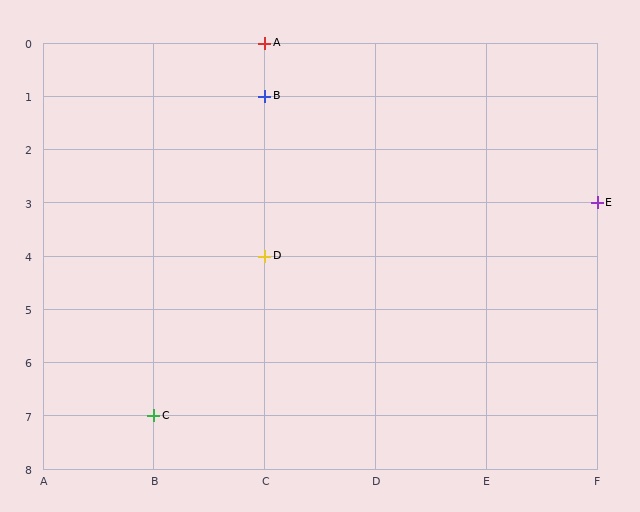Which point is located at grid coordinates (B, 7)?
Point C is at (B, 7).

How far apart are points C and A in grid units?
Points C and A are 1 column and 7 rows apart (about 7.1 grid units diagonally).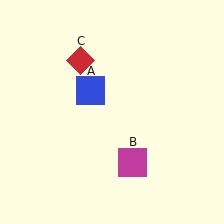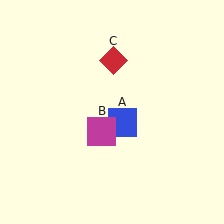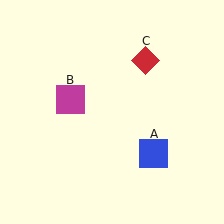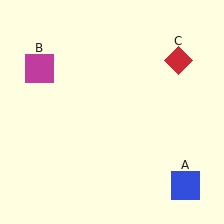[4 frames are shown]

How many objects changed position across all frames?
3 objects changed position: blue square (object A), magenta square (object B), red diamond (object C).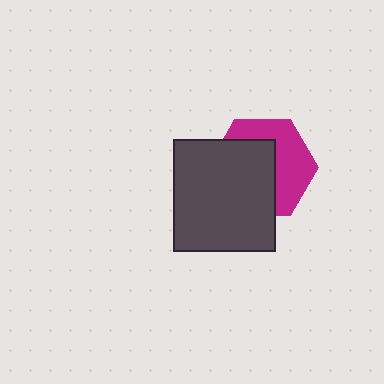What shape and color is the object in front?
The object in front is a dark gray rectangle.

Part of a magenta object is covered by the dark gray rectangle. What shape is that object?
It is a hexagon.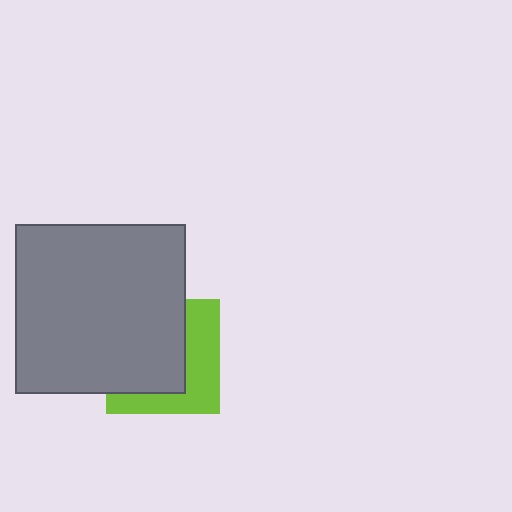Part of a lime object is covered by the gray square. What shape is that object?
It is a square.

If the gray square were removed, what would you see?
You would see the complete lime square.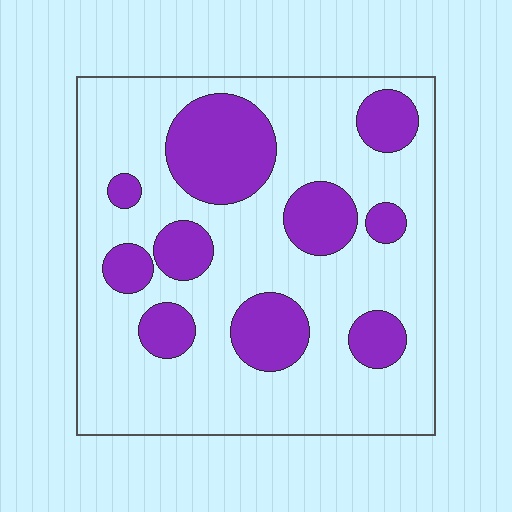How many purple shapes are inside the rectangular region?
10.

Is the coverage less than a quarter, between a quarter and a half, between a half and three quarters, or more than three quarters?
Between a quarter and a half.